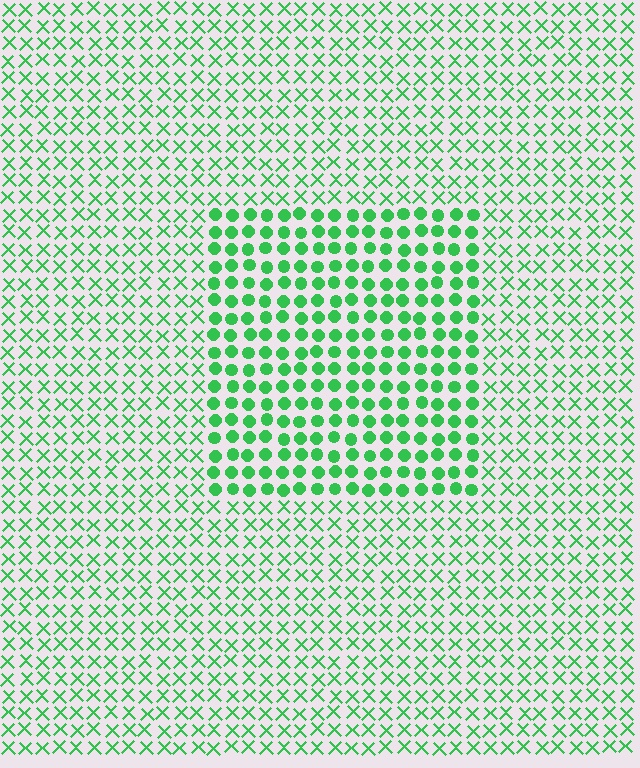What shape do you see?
I see a rectangle.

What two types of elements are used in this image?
The image uses circles inside the rectangle region and X marks outside it.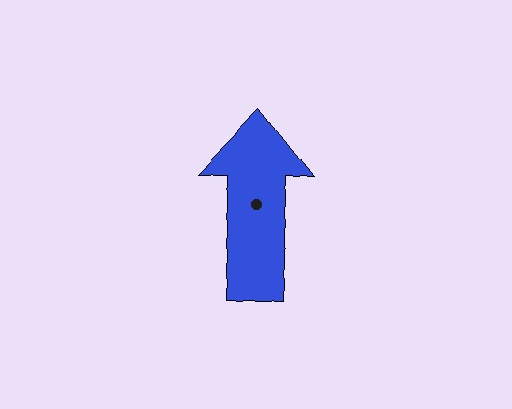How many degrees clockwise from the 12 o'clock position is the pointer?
Approximately 2 degrees.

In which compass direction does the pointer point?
North.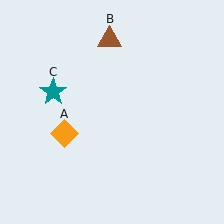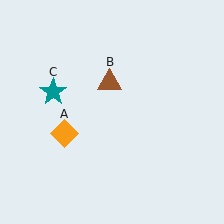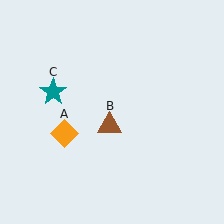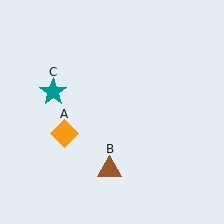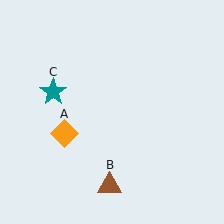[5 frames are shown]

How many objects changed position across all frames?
1 object changed position: brown triangle (object B).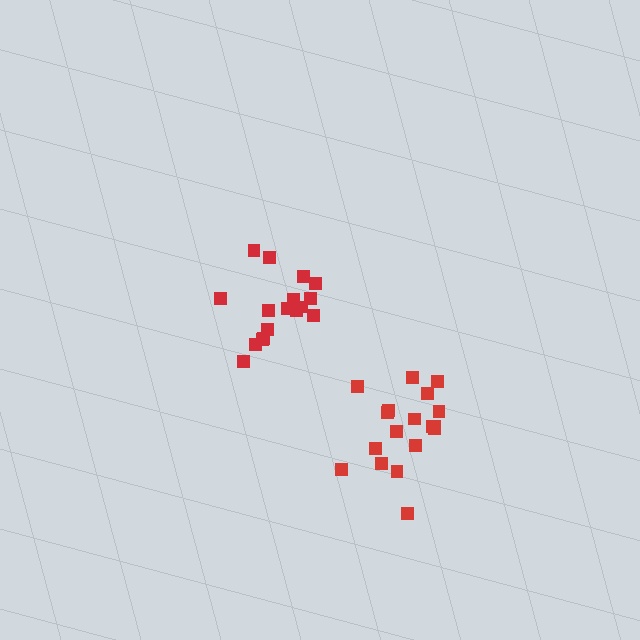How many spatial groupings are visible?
There are 2 spatial groupings.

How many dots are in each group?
Group 1: 18 dots, Group 2: 17 dots (35 total).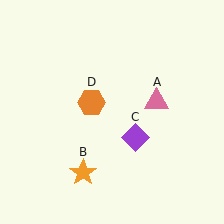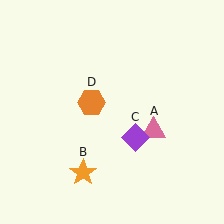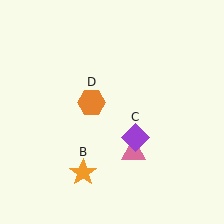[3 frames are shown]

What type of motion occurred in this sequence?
The pink triangle (object A) rotated clockwise around the center of the scene.